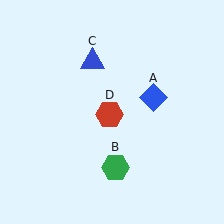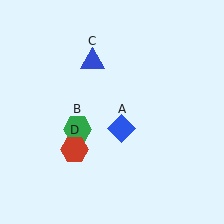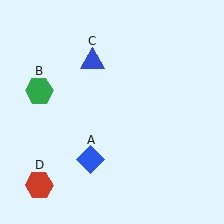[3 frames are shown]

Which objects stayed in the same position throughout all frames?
Blue triangle (object C) remained stationary.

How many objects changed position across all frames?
3 objects changed position: blue diamond (object A), green hexagon (object B), red hexagon (object D).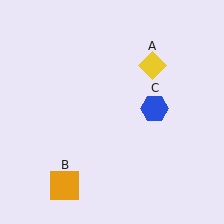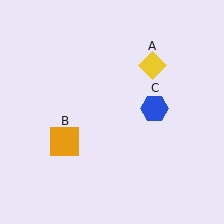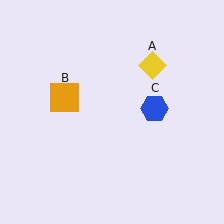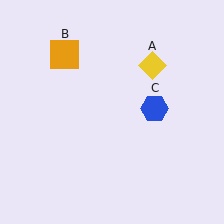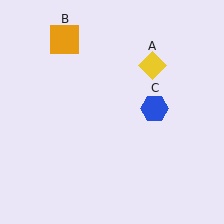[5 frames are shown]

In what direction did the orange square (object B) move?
The orange square (object B) moved up.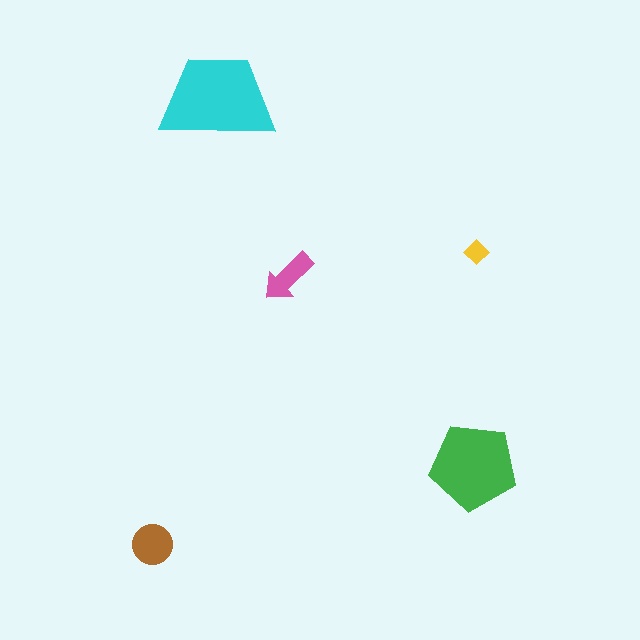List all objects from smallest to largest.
The yellow diamond, the pink arrow, the brown circle, the green pentagon, the cyan trapezoid.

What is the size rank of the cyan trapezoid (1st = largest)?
1st.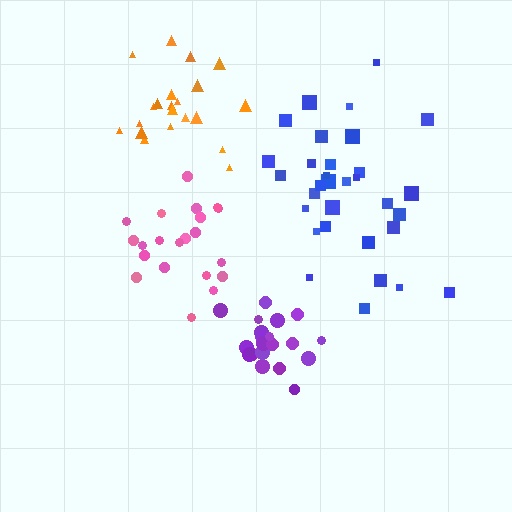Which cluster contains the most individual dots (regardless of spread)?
Blue (32).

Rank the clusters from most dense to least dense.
purple, pink, orange, blue.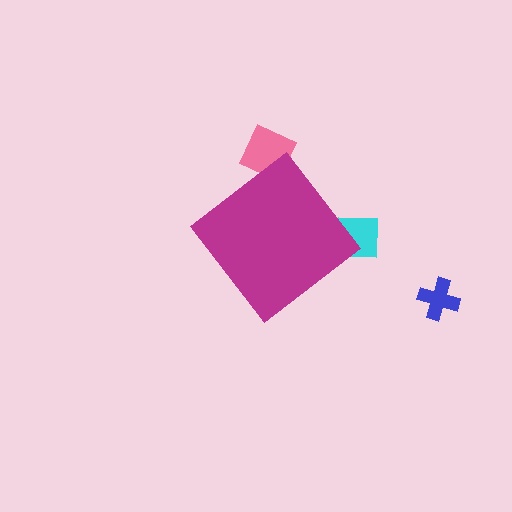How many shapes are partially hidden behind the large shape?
2 shapes are partially hidden.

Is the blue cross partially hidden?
No, the blue cross is fully visible.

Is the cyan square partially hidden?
Yes, the cyan square is partially hidden behind the magenta diamond.